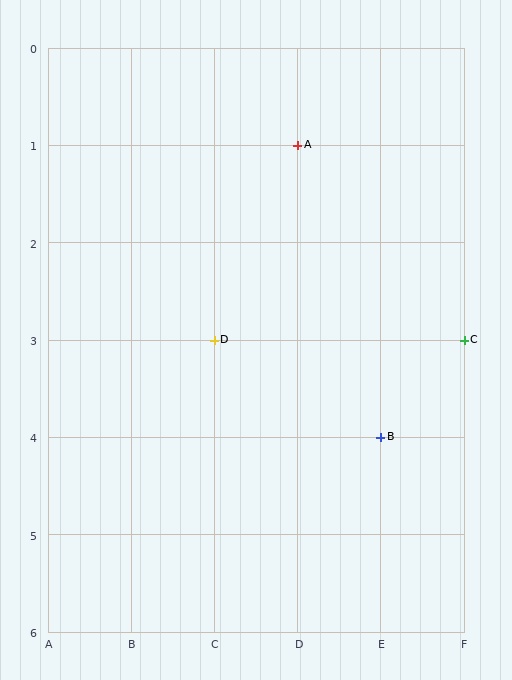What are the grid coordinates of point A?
Point A is at grid coordinates (D, 1).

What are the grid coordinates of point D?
Point D is at grid coordinates (C, 3).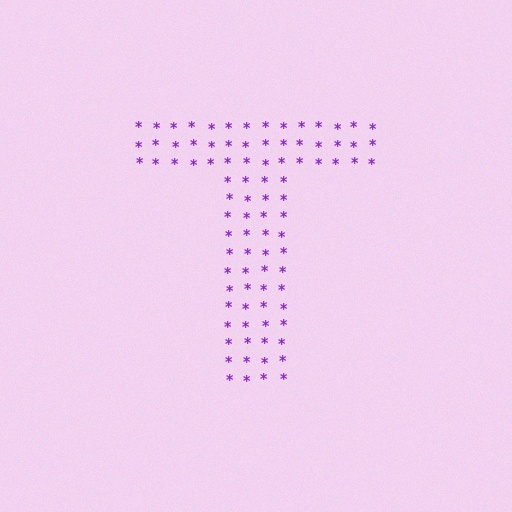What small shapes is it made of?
It is made of small asterisks.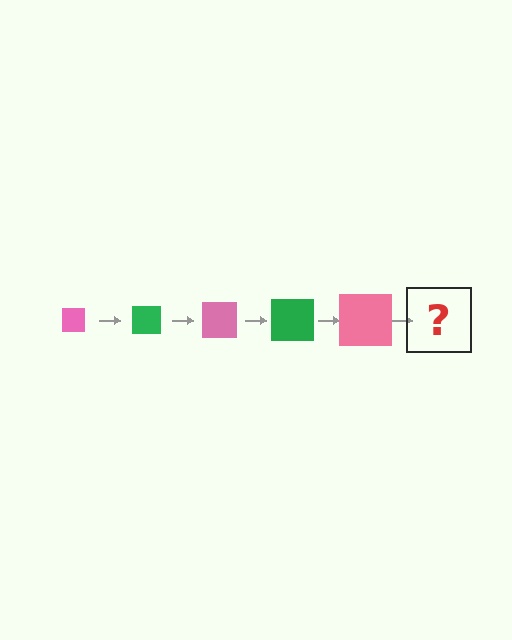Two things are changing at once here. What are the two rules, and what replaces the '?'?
The two rules are that the square grows larger each step and the color cycles through pink and green. The '?' should be a green square, larger than the previous one.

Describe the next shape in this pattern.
It should be a green square, larger than the previous one.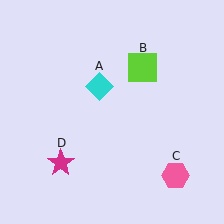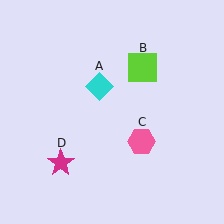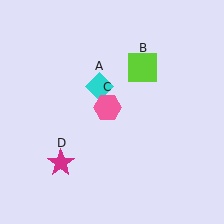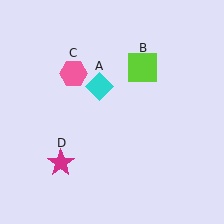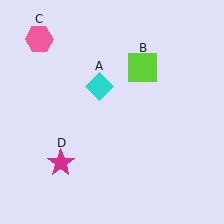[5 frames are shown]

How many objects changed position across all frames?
1 object changed position: pink hexagon (object C).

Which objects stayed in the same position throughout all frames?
Cyan diamond (object A) and lime square (object B) and magenta star (object D) remained stationary.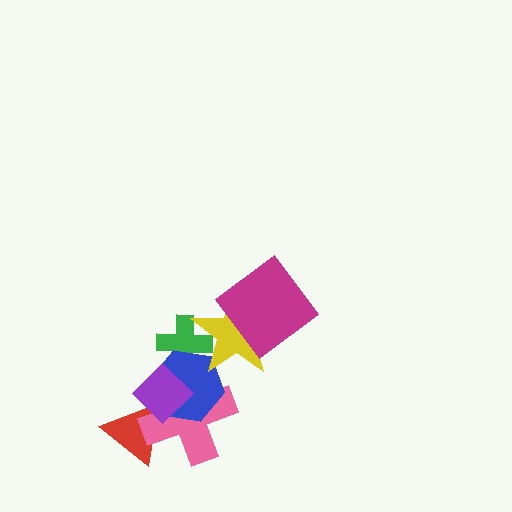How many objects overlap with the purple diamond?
3 objects overlap with the purple diamond.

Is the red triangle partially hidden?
Yes, it is partially covered by another shape.